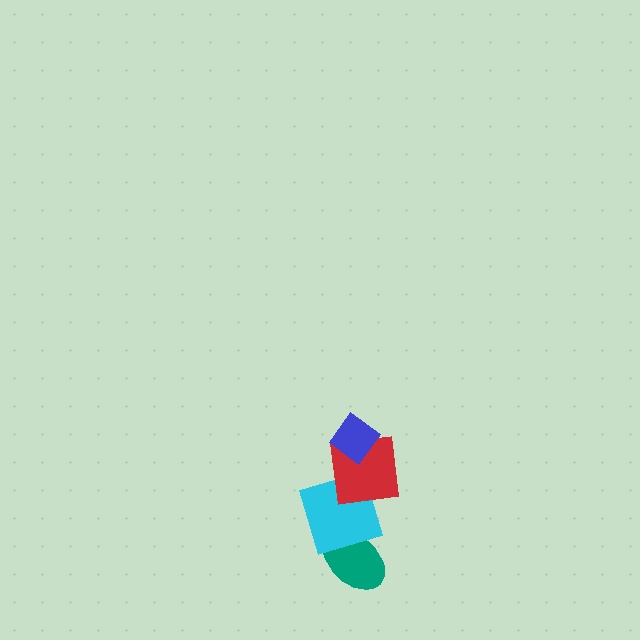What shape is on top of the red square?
The blue diamond is on top of the red square.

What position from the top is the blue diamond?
The blue diamond is 1st from the top.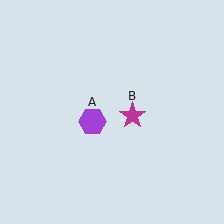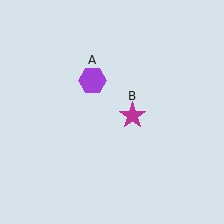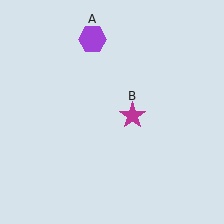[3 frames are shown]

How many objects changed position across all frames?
1 object changed position: purple hexagon (object A).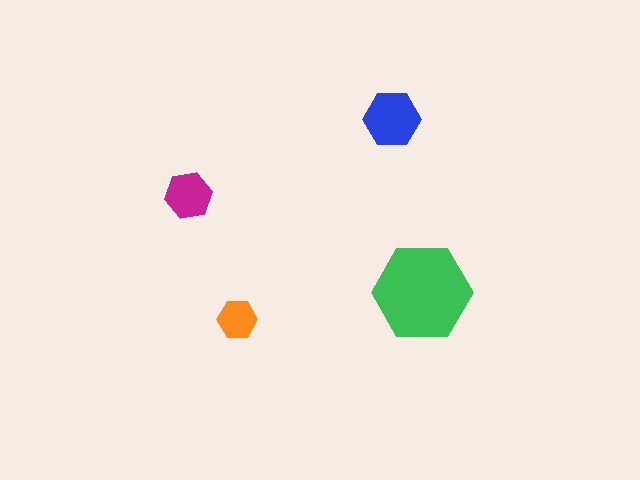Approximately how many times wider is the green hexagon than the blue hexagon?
About 1.5 times wider.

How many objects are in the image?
There are 4 objects in the image.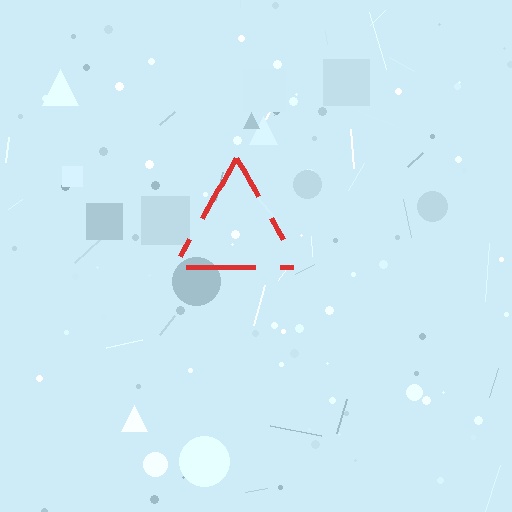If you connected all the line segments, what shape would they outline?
They would outline a triangle.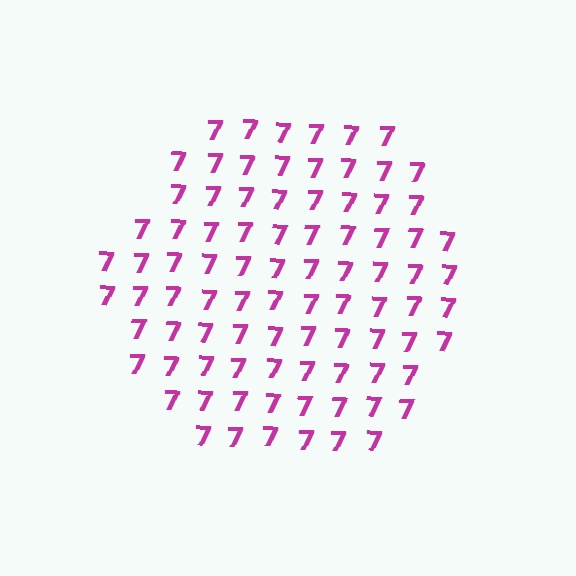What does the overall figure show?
The overall figure shows a hexagon.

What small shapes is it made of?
It is made of small digit 7's.